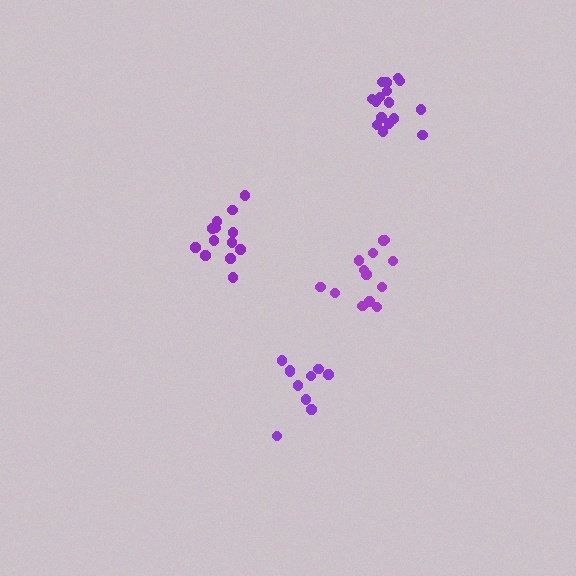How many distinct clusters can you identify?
There are 4 distinct clusters.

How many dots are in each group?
Group 1: 16 dots, Group 2: 13 dots, Group 3: 13 dots, Group 4: 10 dots (52 total).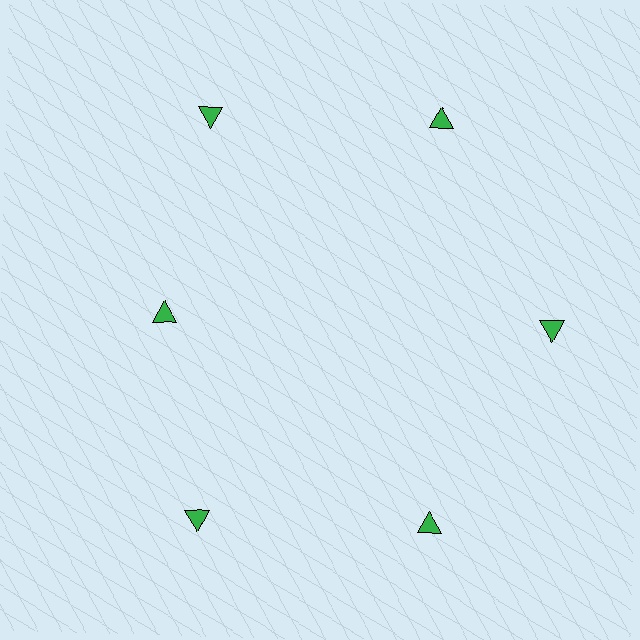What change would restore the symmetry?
The symmetry would be restored by moving it outward, back onto the ring so that all 6 triangles sit at equal angles and equal distance from the center.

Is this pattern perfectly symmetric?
No. The 6 green triangles are arranged in a ring, but one element near the 9 o'clock position is pulled inward toward the center, breaking the 6-fold rotational symmetry.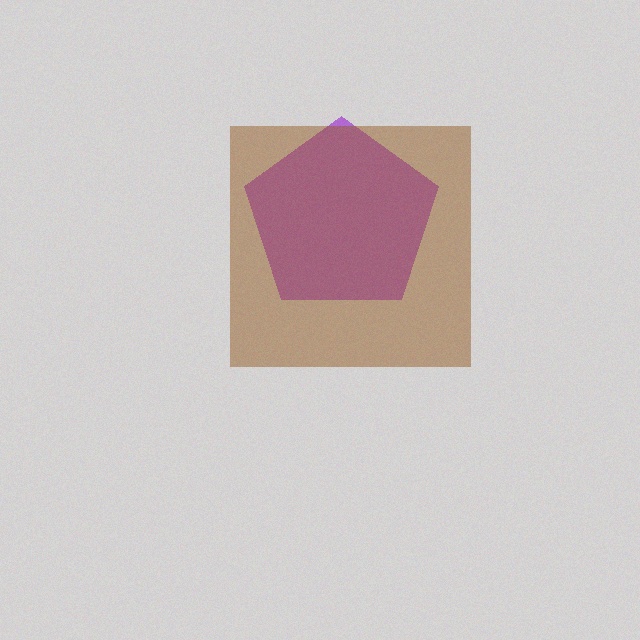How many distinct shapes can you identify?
There are 2 distinct shapes: a purple pentagon, a brown square.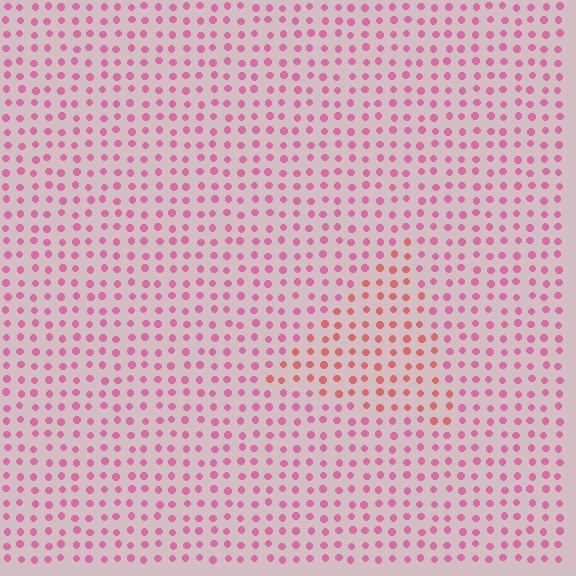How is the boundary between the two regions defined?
The boundary is defined purely by a slight shift in hue (about 33 degrees). Spacing, size, and orientation are identical on both sides.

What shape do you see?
I see a triangle.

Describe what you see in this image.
The image is filled with small pink elements in a uniform arrangement. A triangle-shaped region is visible where the elements are tinted to a slightly different hue, forming a subtle color boundary.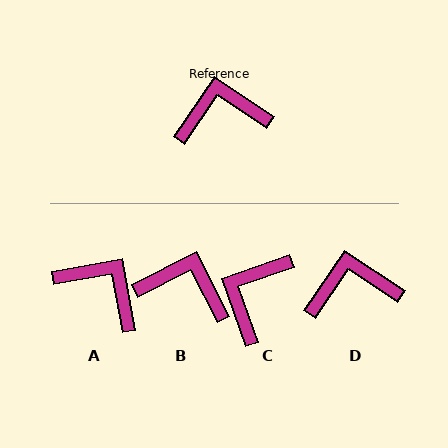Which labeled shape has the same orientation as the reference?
D.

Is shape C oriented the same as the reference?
No, it is off by about 53 degrees.